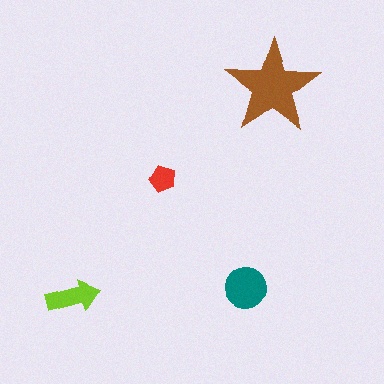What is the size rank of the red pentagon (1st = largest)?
4th.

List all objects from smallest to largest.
The red pentagon, the lime arrow, the teal circle, the brown star.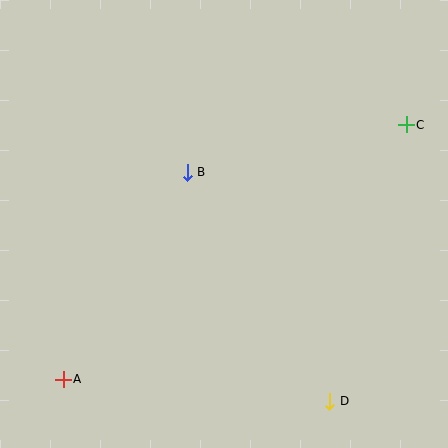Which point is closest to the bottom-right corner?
Point D is closest to the bottom-right corner.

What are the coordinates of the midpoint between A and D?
The midpoint between A and D is at (197, 390).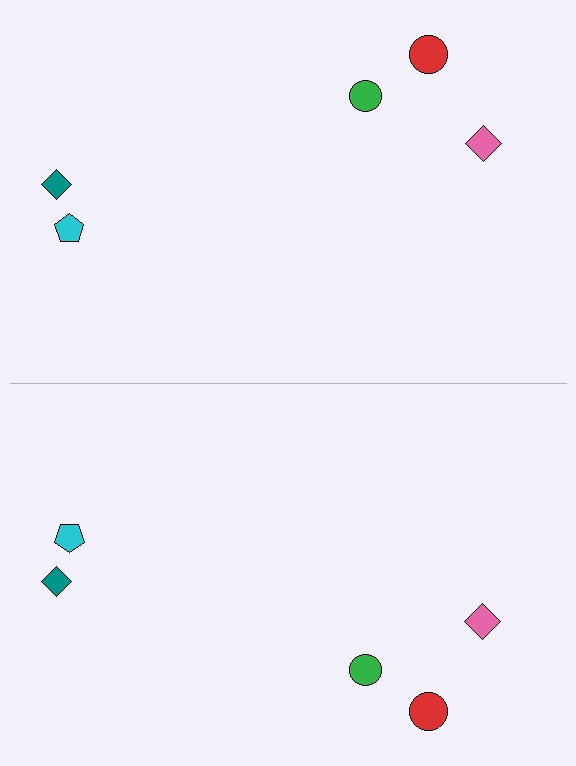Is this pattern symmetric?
Yes, this pattern has bilateral (reflection) symmetry.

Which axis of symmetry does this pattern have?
The pattern has a horizontal axis of symmetry running through the center of the image.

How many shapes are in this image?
There are 10 shapes in this image.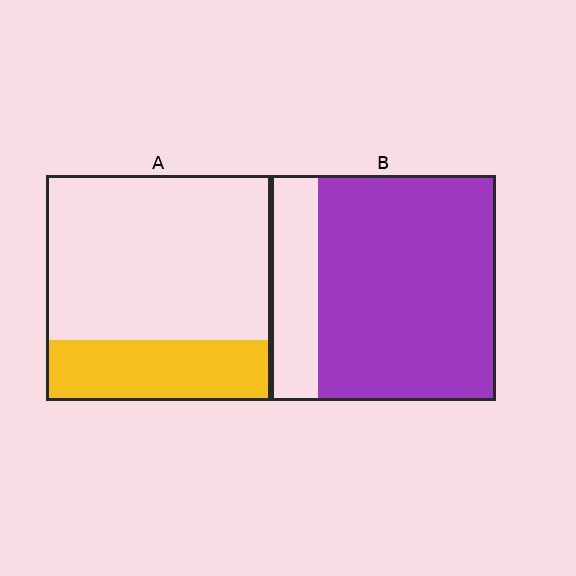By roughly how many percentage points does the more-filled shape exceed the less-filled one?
By roughly 50 percentage points (B over A).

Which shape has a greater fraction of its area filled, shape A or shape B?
Shape B.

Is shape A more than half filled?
No.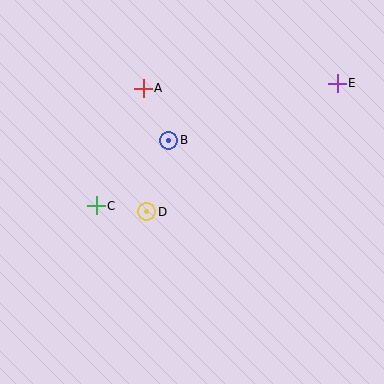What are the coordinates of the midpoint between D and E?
The midpoint between D and E is at (242, 148).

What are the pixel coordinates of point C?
Point C is at (96, 206).